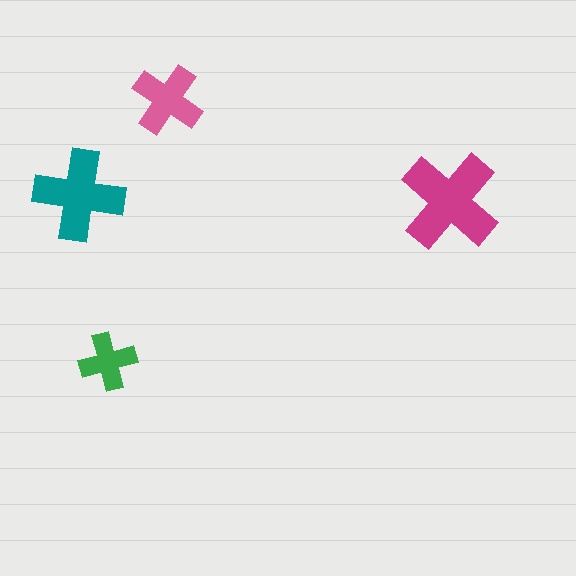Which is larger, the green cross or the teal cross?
The teal one.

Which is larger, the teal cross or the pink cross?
The teal one.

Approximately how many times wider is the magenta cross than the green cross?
About 2 times wider.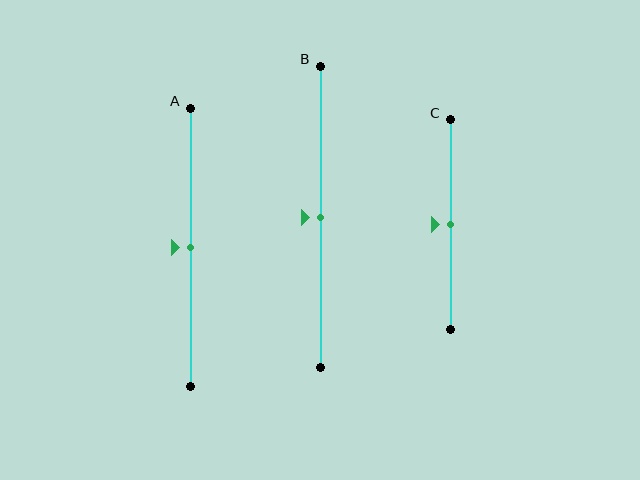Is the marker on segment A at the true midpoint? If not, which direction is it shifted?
Yes, the marker on segment A is at the true midpoint.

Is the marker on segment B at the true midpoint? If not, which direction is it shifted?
Yes, the marker on segment B is at the true midpoint.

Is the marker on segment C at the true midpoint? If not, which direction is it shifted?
Yes, the marker on segment C is at the true midpoint.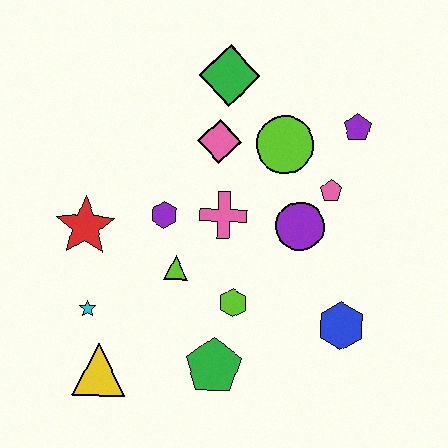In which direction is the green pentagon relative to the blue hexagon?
The green pentagon is to the left of the blue hexagon.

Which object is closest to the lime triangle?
The purple hexagon is closest to the lime triangle.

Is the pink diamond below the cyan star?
No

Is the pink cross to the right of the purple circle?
No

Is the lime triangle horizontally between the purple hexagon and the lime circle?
Yes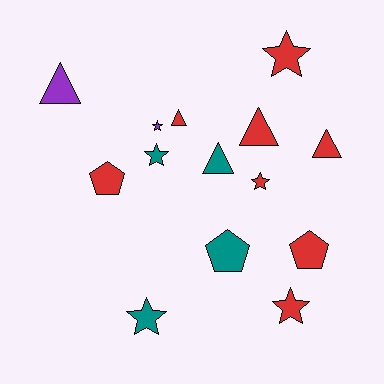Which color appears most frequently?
Red, with 8 objects.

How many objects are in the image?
There are 14 objects.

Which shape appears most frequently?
Star, with 6 objects.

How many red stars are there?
There are 3 red stars.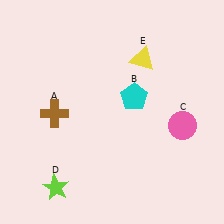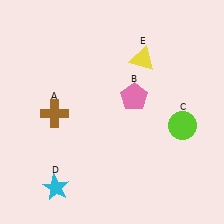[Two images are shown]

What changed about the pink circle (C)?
In Image 1, C is pink. In Image 2, it changed to lime.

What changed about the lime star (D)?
In Image 1, D is lime. In Image 2, it changed to cyan.